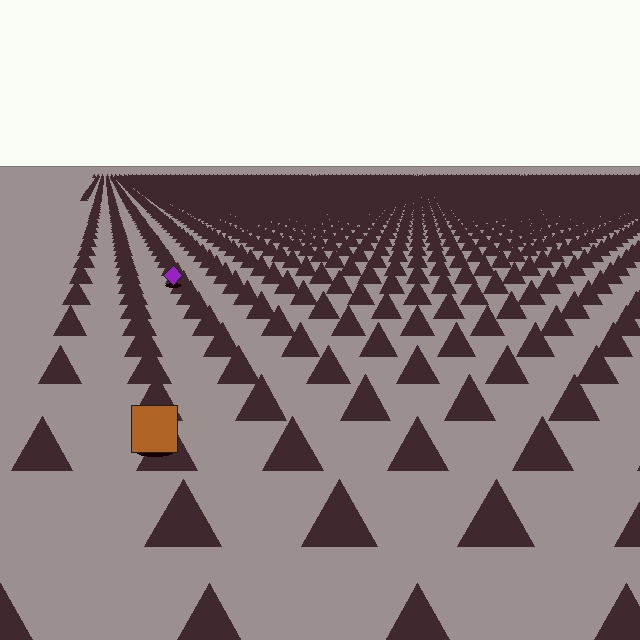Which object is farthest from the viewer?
The purple diamond is farthest from the viewer. It appears smaller and the ground texture around it is denser.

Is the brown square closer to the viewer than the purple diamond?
Yes. The brown square is closer — you can tell from the texture gradient: the ground texture is coarser near it.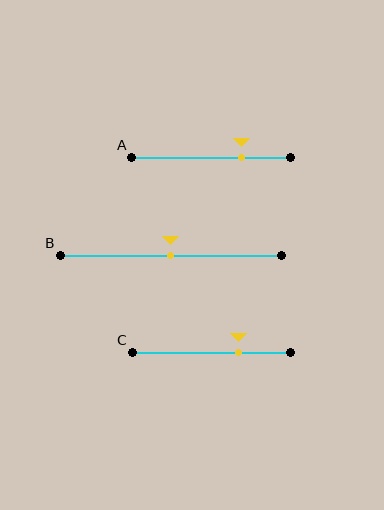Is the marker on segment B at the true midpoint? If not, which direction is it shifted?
Yes, the marker on segment B is at the true midpoint.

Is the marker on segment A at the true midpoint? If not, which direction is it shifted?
No, the marker on segment A is shifted to the right by about 19% of the segment length.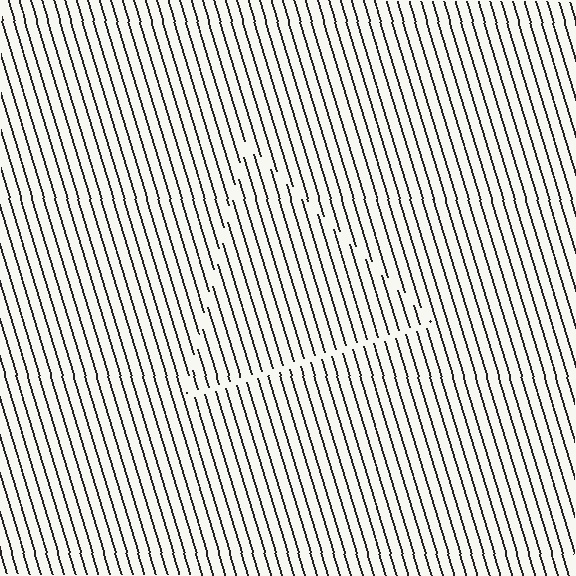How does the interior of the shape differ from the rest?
The interior of the shape contains the same grating, shifted by half a period — the contour is defined by the phase discontinuity where line-ends from the inner and outer gratings abut.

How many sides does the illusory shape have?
3 sides — the line-ends trace a triangle.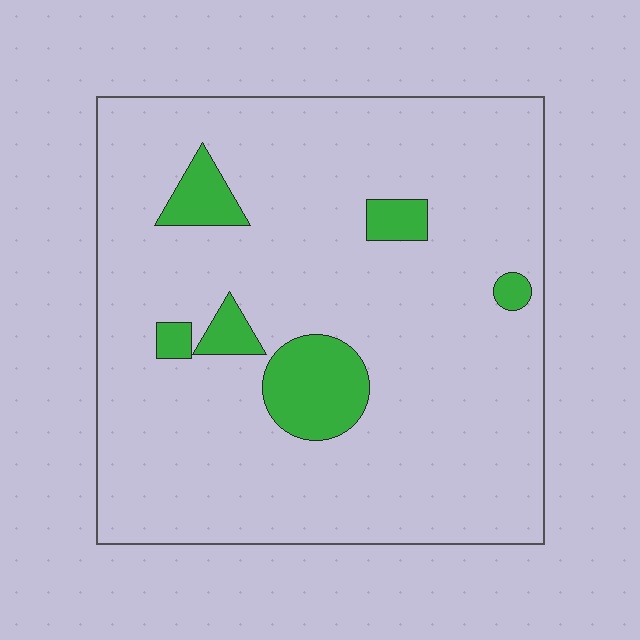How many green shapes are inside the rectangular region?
6.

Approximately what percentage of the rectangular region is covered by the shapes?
Approximately 10%.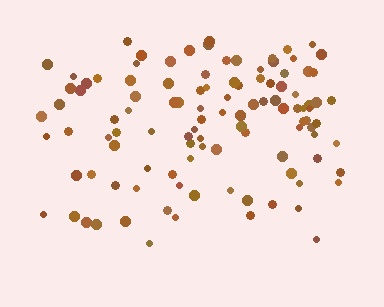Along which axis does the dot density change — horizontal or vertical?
Vertical.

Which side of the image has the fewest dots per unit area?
The bottom.